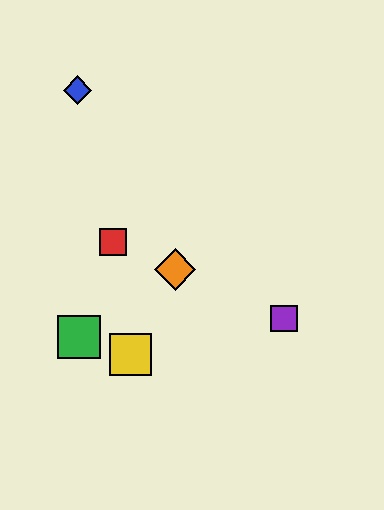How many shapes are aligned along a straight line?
3 shapes (the red square, the purple square, the orange diamond) are aligned along a straight line.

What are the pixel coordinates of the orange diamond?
The orange diamond is at (175, 270).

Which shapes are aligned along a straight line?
The red square, the purple square, the orange diamond are aligned along a straight line.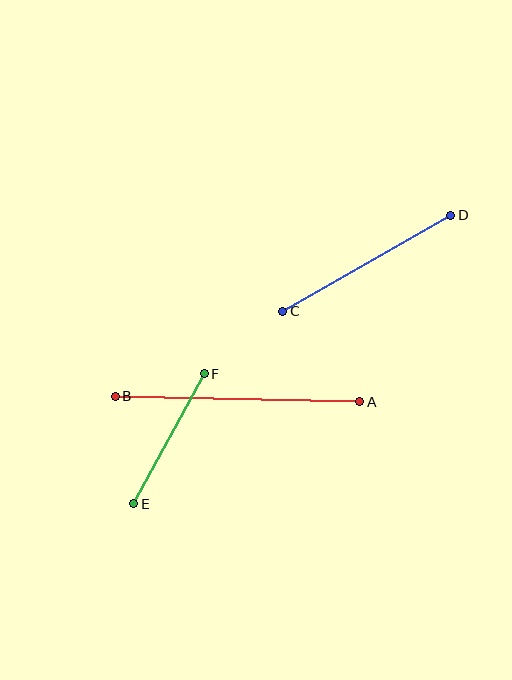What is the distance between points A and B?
The distance is approximately 245 pixels.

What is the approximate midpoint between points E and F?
The midpoint is at approximately (169, 439) pixels.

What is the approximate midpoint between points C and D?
The midpoint is at approximately (367, 263) pixels.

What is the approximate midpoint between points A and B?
The midpoint is at approximately (237, 399) pixels.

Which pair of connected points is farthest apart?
Points A and B are farthest apart.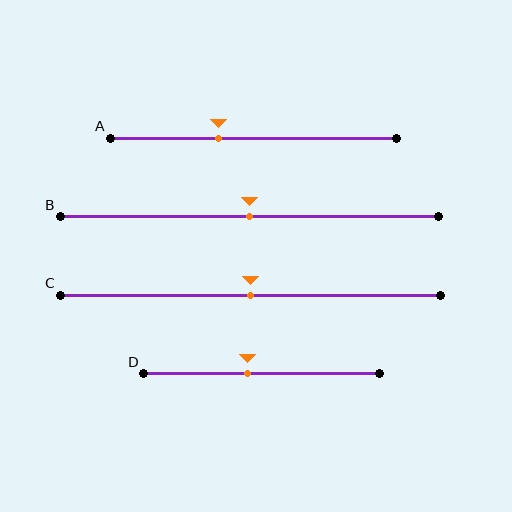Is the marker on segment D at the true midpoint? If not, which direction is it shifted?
No, the marker on segment D is shifted to the left by about 6% of the segment length.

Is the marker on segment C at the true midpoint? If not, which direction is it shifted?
Yes, the marker on segment C is at the true midpoint.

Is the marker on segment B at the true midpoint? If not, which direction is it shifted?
Yes, the marker on segment B is at the true midpoint.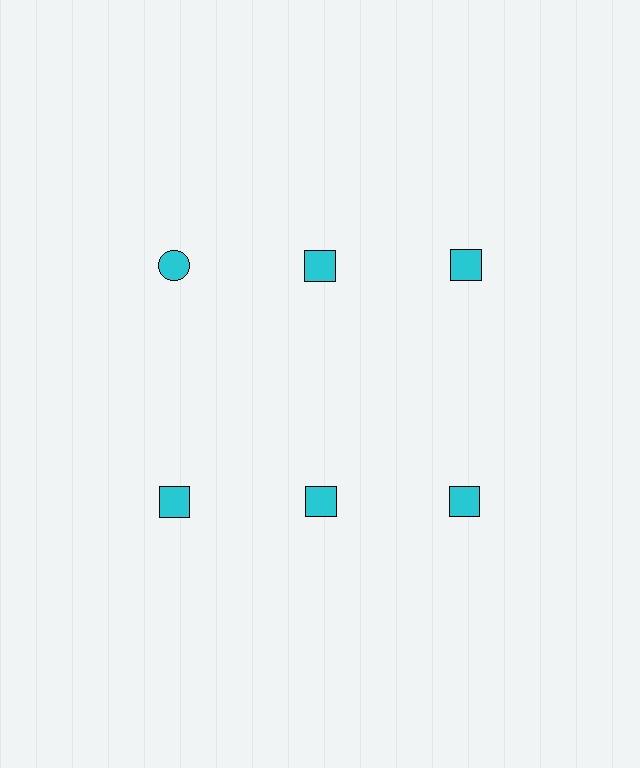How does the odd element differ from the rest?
It has a different shape: circle instead of square.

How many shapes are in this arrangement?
There are 6 shapes arranged in a grid pattern.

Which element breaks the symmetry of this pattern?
The cyan circle in the top row, leftmost column breaks the symmetry. All other shapes are cyan squares.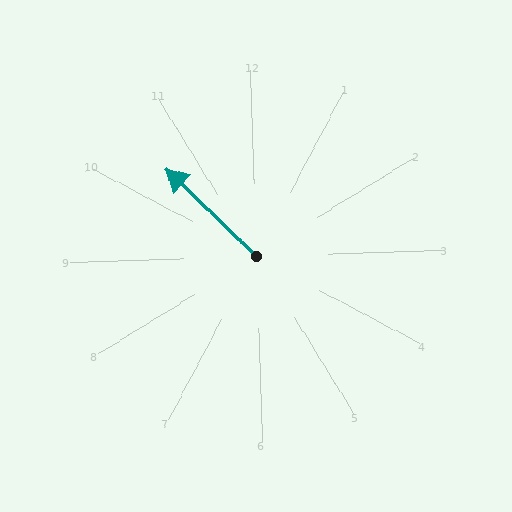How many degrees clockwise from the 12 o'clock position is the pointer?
Approximately 316 degrees.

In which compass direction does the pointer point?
Northwest.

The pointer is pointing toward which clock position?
Roughly 11 o'clock.